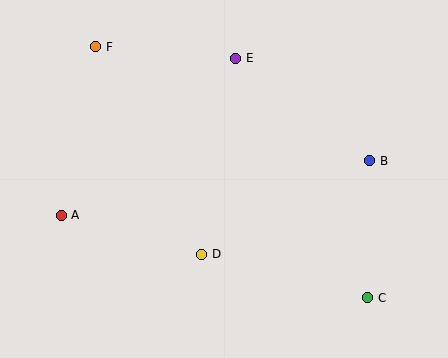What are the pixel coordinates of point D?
Point D is at (202, 254).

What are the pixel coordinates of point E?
Point E is at (236, 58).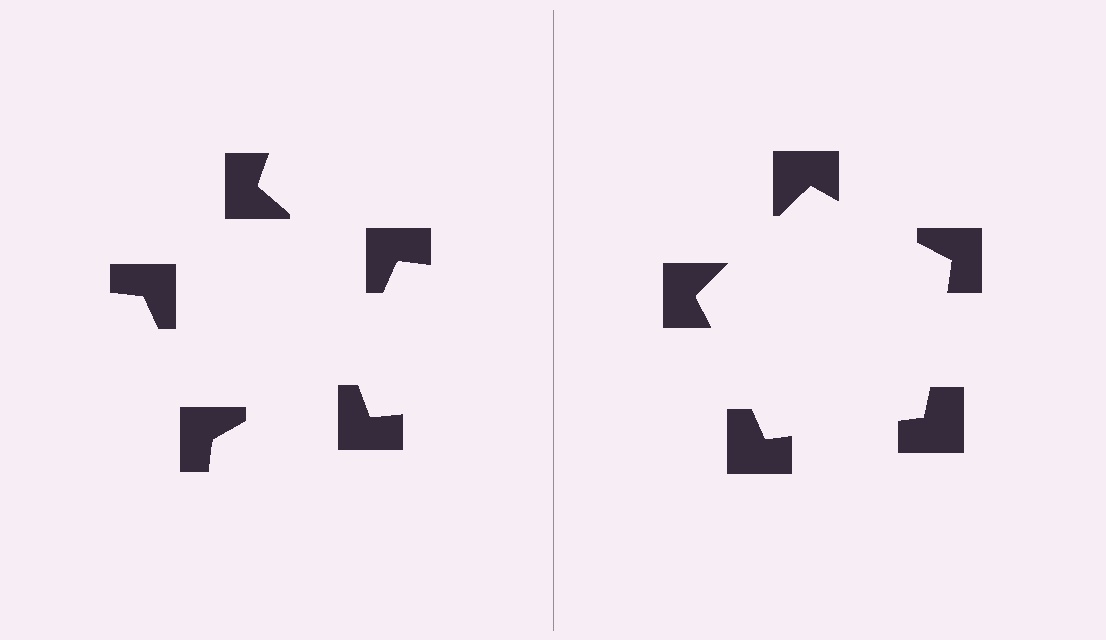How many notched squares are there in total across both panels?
10 — 5 on each side.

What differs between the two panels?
The notched squares are positioned identically on both sides; only the wedge orientations differ. On the right they align to a pentagon; on the left they are misaligned.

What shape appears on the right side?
An illusory pentagon.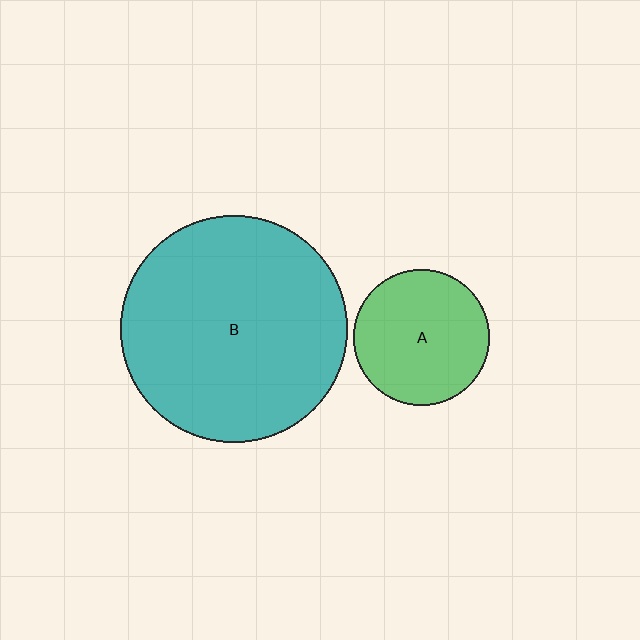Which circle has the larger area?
Circle B (teal).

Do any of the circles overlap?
No, none of the circles overlap.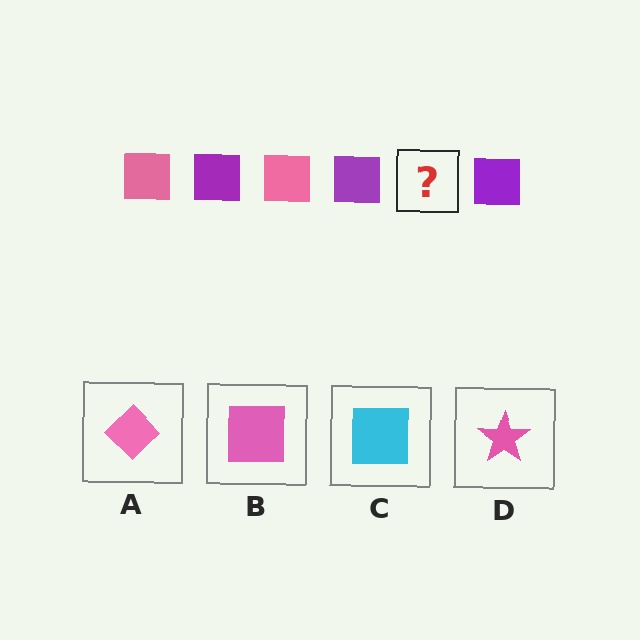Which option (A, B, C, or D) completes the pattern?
B.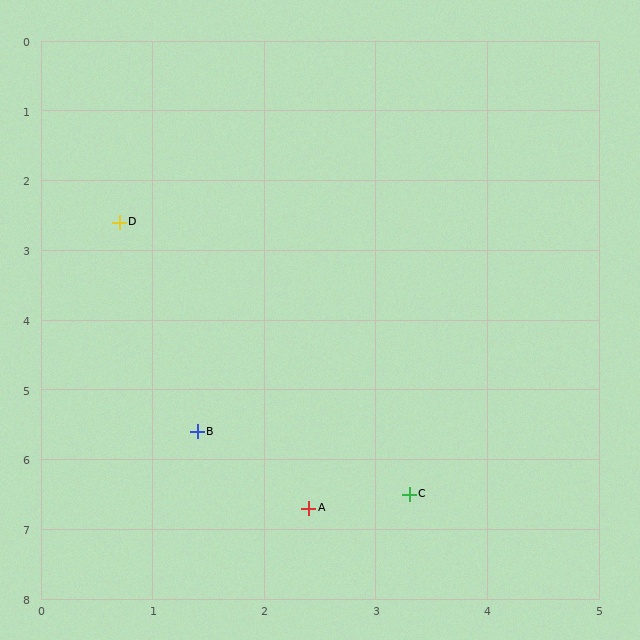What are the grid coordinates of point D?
Point D is at approximately (0.7, 2.6).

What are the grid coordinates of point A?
Point A is at approximately (2.4, 6.7).